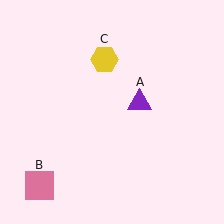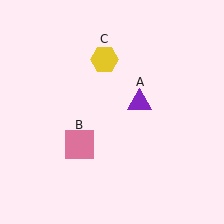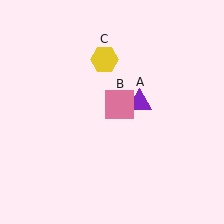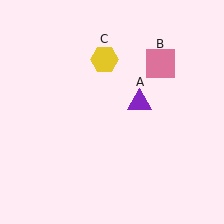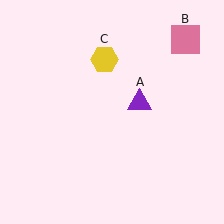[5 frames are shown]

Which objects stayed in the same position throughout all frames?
Purple triangle (object A) and yellow hexagon (object C) remained stationary.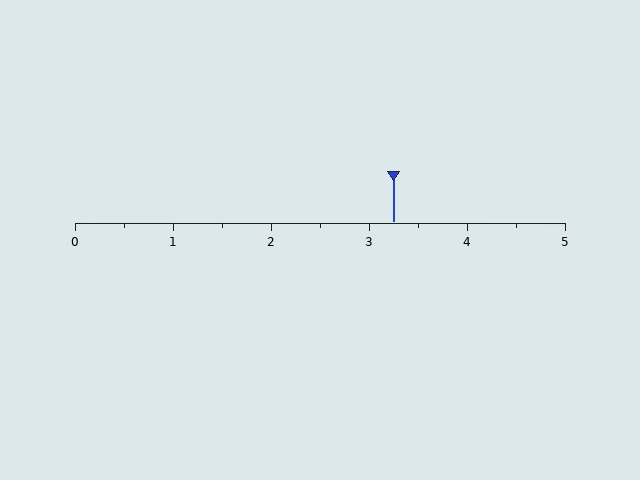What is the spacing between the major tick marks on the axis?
The major ticks are spaced 1 apart.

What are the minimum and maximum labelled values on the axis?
The axis runs from 0 to 5.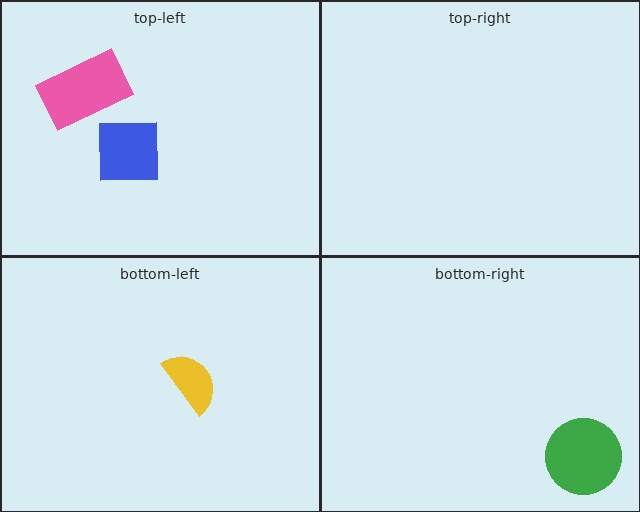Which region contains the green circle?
The bottom-right region.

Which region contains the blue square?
The top-left region.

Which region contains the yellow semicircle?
The bottom-left region.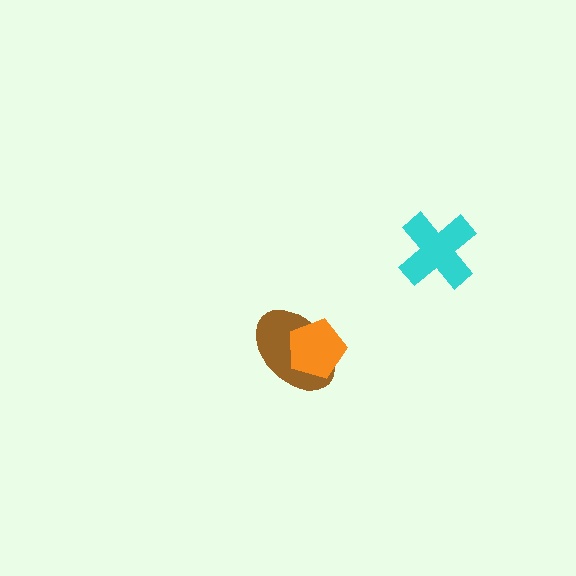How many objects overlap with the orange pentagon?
1 object overlaps with the orange pentagon.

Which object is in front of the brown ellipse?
The orange pentagon is in front of the brown ellipse.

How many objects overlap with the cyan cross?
0 objects overlap with the cyan cross.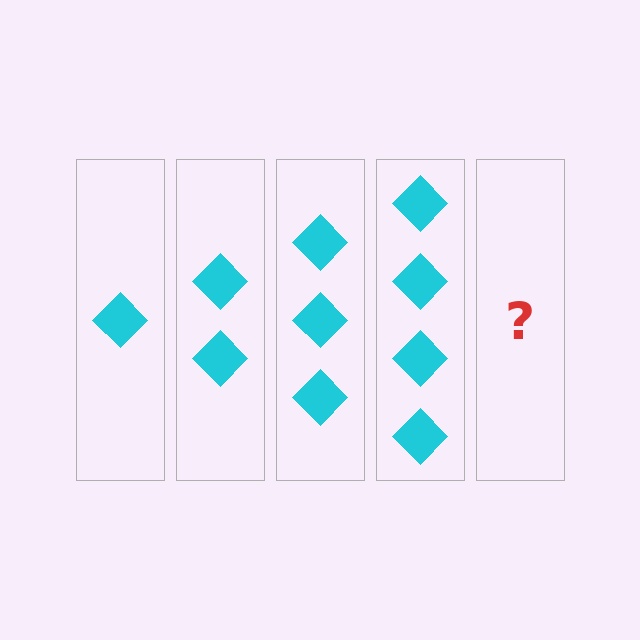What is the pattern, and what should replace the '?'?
The pattern is that each step adds one more diamond. The '?' should be 5 diamonds.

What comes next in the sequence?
The next element should be 5 diamonds.